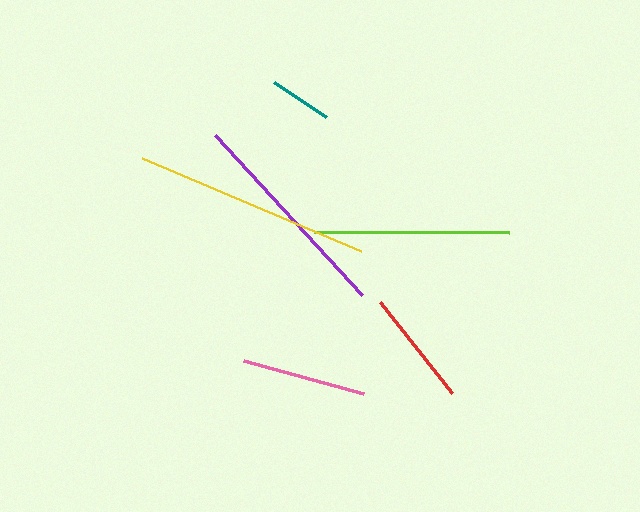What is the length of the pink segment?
The pink segment is approximately 125 pixels long.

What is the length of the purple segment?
The purple segment is approximately 217 pixels long.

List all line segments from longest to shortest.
From longest to shortest: yellow, purple, lime, pink, red, teal.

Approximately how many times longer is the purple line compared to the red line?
The purple line is approximately 1.9 times the length of the red line.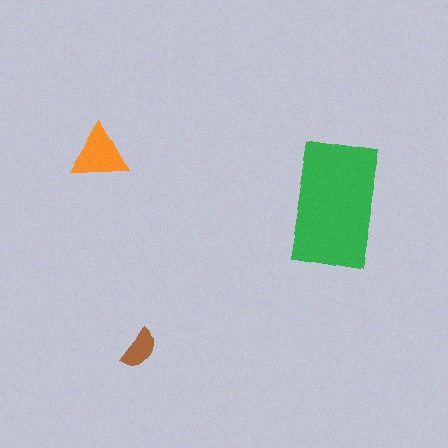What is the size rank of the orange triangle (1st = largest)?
2nd.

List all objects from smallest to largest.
The brown semicircle, the orange triangle, the green rectangle.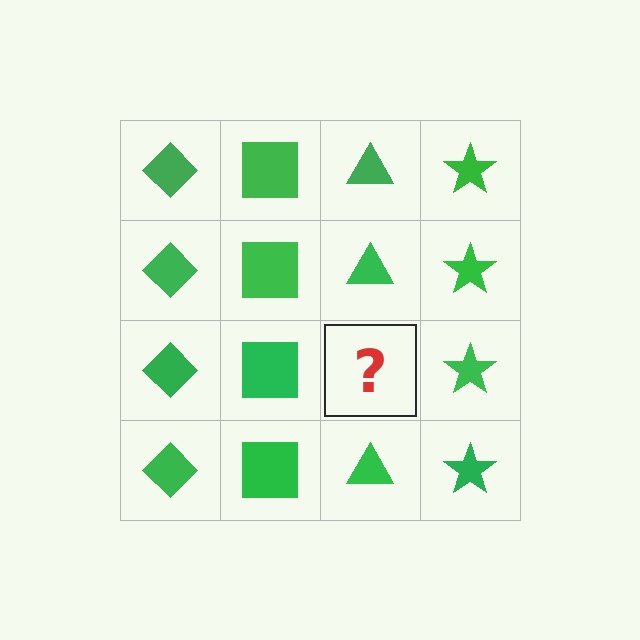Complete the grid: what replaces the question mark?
The question mark should be replaced with a green triangle.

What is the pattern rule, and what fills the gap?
The rule is that each column has a consistent shape. The gap should be filled with a green triangle.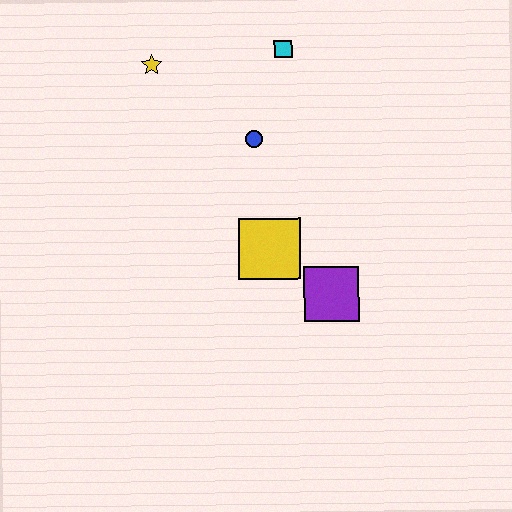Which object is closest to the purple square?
The yellow square is closest to the purple square.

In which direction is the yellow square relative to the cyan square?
The yellow square is below the cyan square.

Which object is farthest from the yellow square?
The yellow star is farthest from the yellow square.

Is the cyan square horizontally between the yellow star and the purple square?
Yes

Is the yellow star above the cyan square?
No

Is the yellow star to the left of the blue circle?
Yes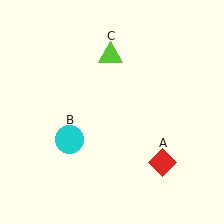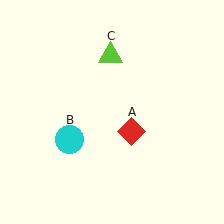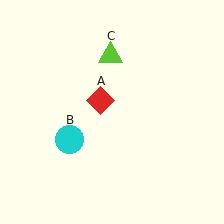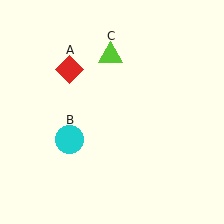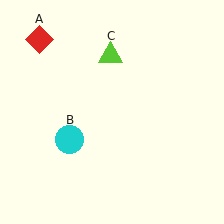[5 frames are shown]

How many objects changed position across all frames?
1 object changed position: red diamond (object A).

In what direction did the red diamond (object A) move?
The red diamond (object A) moved up and to the left.